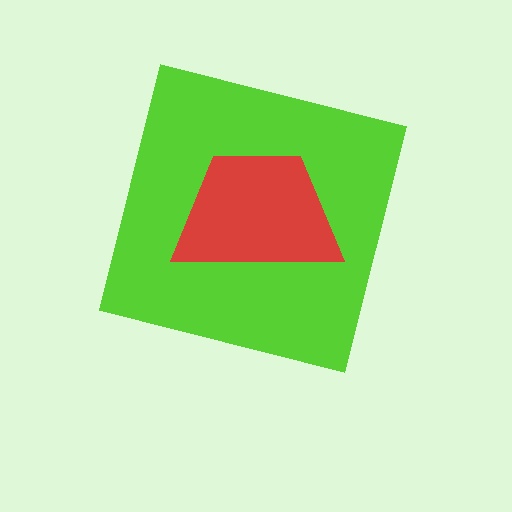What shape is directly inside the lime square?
The red trapezoid.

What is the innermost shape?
The red trapezoid.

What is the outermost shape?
The lime square.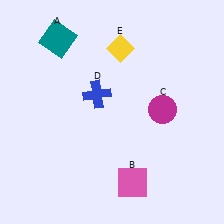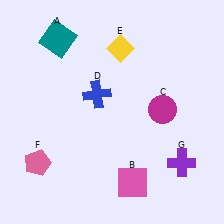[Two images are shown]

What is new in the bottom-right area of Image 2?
A purple cross (G) was added in the bottom-right area of Image 2.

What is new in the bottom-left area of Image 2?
A pink pentagon (F) was added in the bottom-left area of Image 2.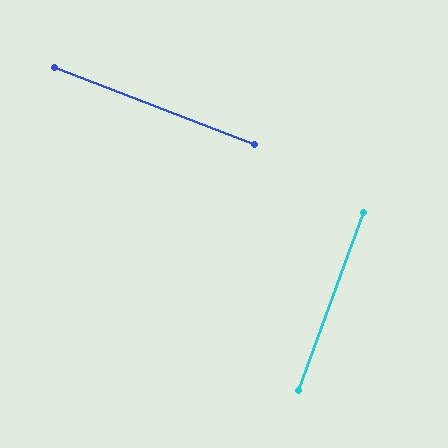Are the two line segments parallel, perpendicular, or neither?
Perpendicular — they meet at approximately 89°.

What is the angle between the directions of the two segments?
Approximately 89 degrees.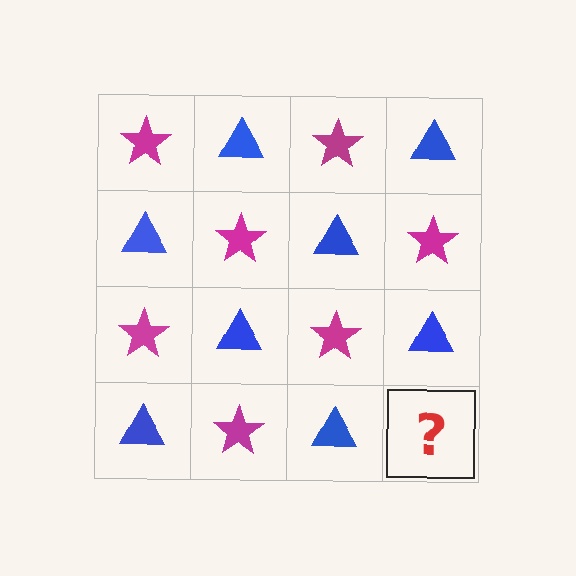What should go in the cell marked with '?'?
The missing cell should contain a magenta star.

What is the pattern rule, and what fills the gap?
The rule is that it alternates magenta star and blue triangle in a checkerboard pattern. The gap should be filled with a magenta star.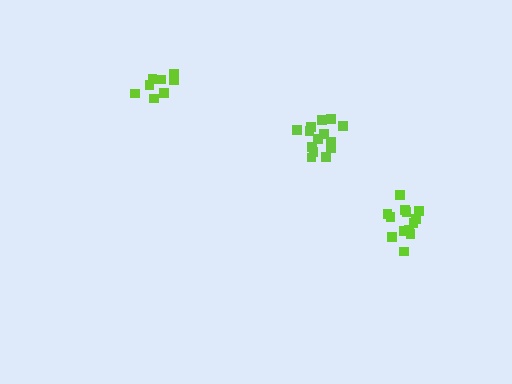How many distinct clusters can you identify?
There are 3 distinct clusters.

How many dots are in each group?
Group 1: 8 dots, Group 2: 13 dots, Group 3: 14 dots (35 total).